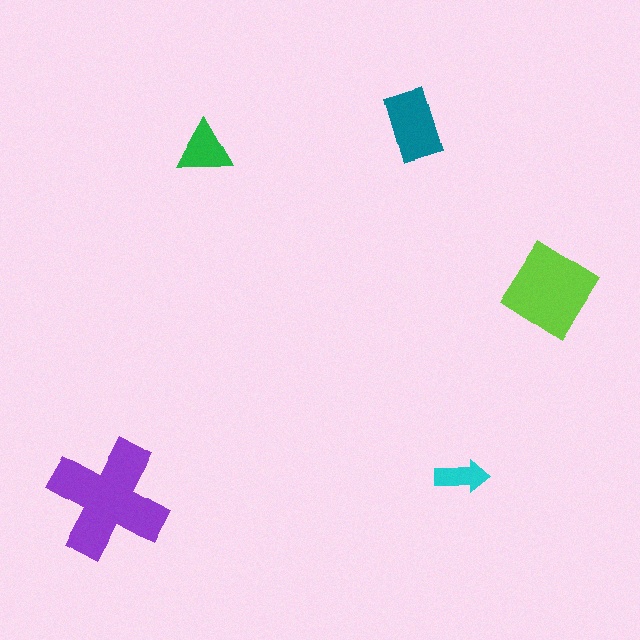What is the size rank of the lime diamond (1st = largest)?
2nd.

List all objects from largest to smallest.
The purple cross, the lime diamond, the teal rectangle, the green triangle, the cyan arrow.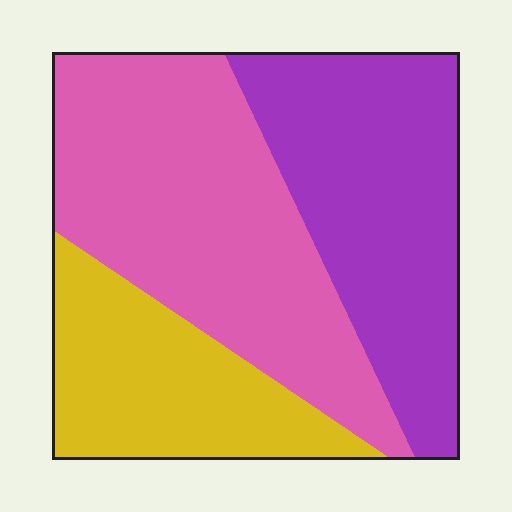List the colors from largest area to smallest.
From largest to smallest: pink, purple, yellow.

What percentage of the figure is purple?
Purple takes up about one third (1/3) of the figure.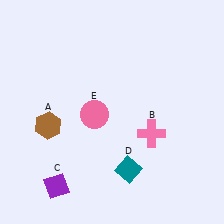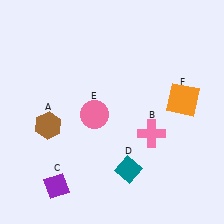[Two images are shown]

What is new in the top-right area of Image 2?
An orange square (F) was added in the top-right area of Image 2.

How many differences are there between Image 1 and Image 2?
There is 1 difference between the two images.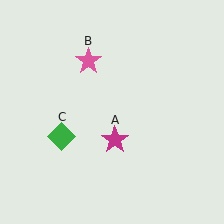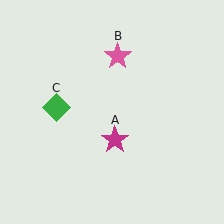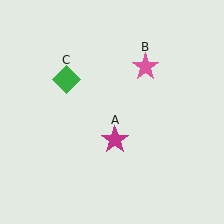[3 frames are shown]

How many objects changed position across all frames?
2 objects changed position: pink star (object B), green diamond (object C).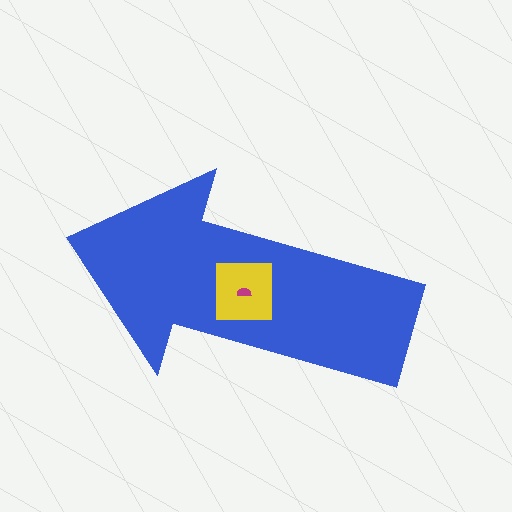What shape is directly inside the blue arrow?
The yellow square.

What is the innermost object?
The magenta semicircle.